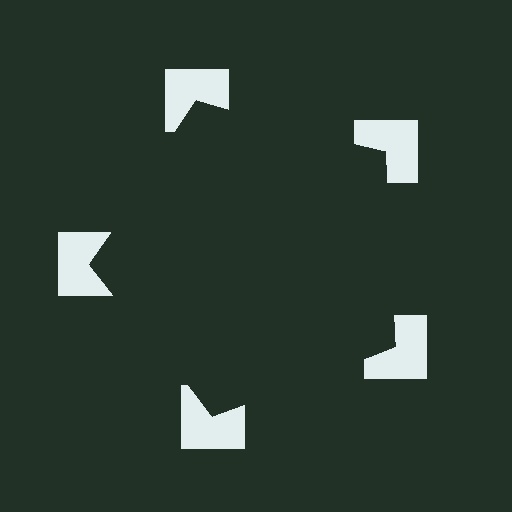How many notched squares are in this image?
There are 5 — one at each vertex of the illusory pentagon.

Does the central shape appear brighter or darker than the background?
It typically appears slightly darker than the background, even though no actual brightness change is drawn.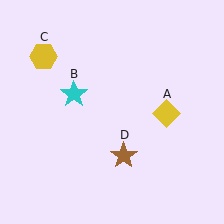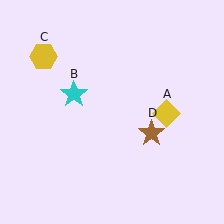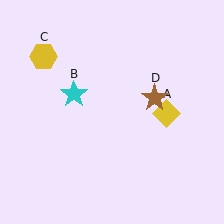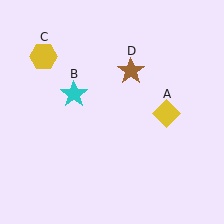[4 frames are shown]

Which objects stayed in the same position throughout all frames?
Yellow diamond (object A) and cyan star (object B) and yellow hexagon (object C) remained stationary.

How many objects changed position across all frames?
1 object changed position: brown star (object D).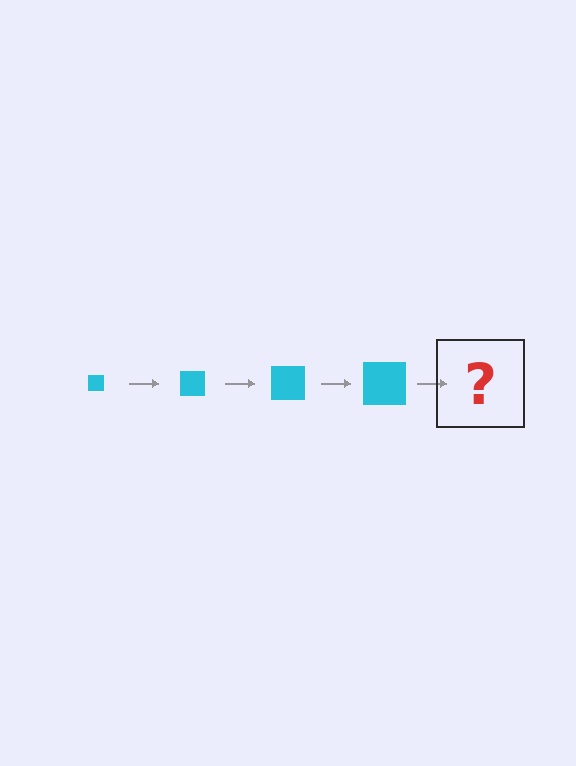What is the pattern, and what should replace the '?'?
The pattern is that the square gets progressively larger each step. The '?' should be a cyan square, larger than the previous one.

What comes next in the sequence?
The next element should be a cyan square, larger than the previous one.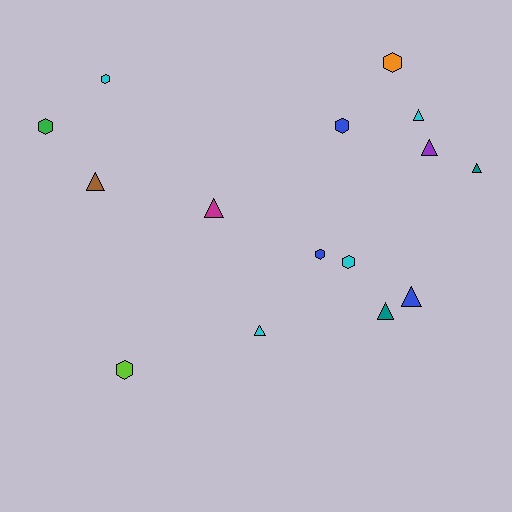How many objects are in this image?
There are 15 objects.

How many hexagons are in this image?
There are 7 hexagons.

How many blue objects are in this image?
There are 3 blue objects.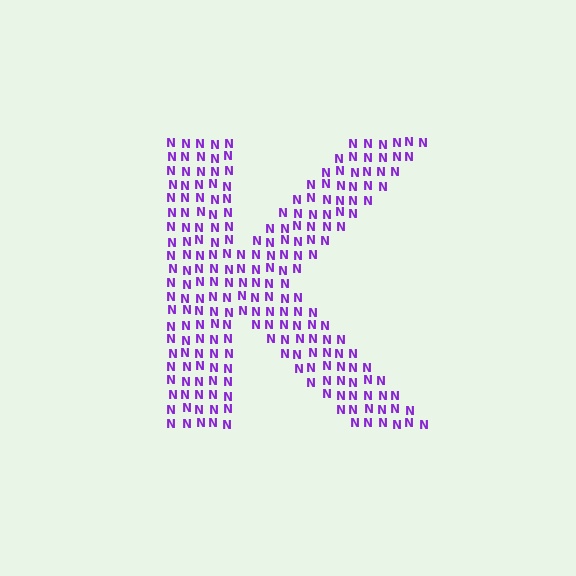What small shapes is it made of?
It is made of small letter N's.